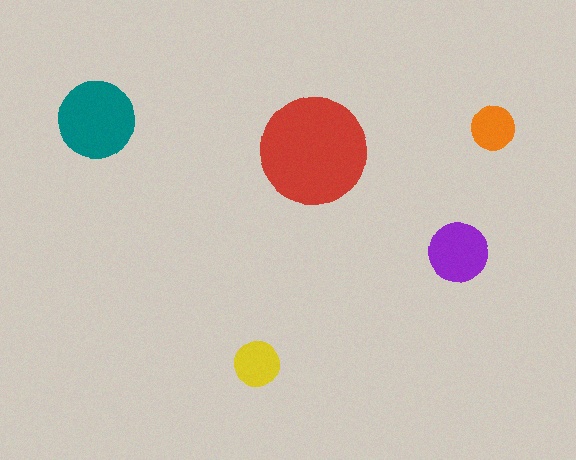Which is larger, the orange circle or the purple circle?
The purple one.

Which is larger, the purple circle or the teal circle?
The teal one.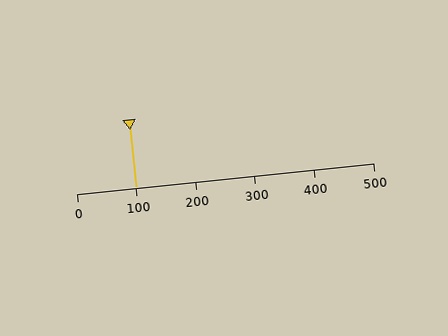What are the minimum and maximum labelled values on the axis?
The axis runs from 0 to 500.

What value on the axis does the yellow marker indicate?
The marker indicates approximately 100.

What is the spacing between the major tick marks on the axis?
The major ticks are spaced 100 apart.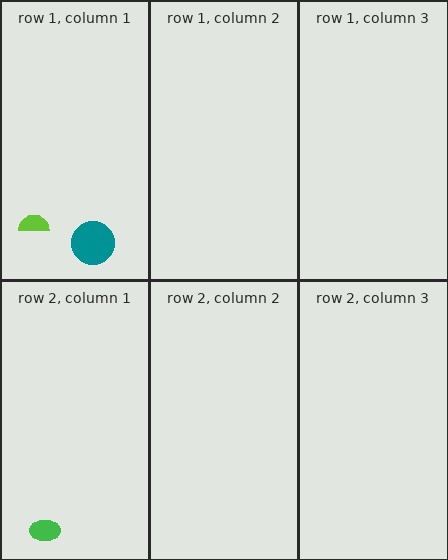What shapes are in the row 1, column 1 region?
The teal circle, the lime semicircle.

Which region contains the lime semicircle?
The row 1, column 1 region.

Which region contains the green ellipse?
The row 2, column 1 region.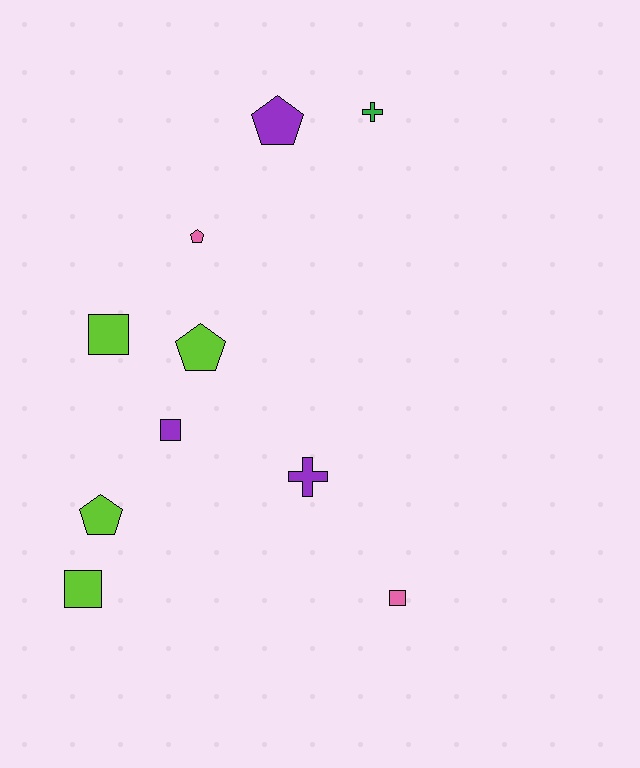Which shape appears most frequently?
Square, with 4 objects.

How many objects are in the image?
There are 10 objects.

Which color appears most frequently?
Lime, with 4 objects.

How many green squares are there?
There are no green squares.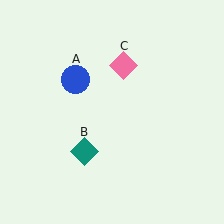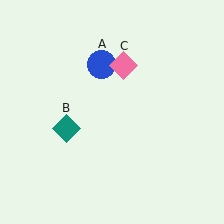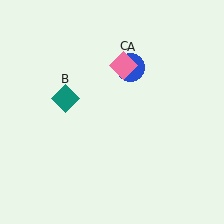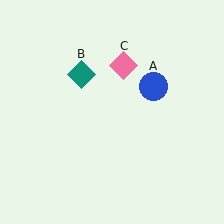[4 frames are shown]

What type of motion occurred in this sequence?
The blue circle (object A), teal diamond (object B) rotated clockwise around the center of the scene.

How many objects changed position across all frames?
2 objects changed position: blue circle (object A), teal diamond (object B).